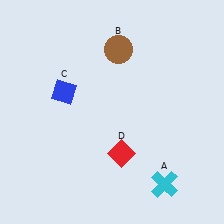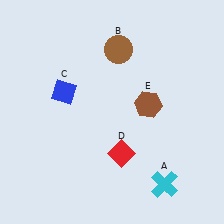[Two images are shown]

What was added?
A brown hexagon (E) was added in Image 2.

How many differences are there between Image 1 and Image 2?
There is 1 difference between the two images.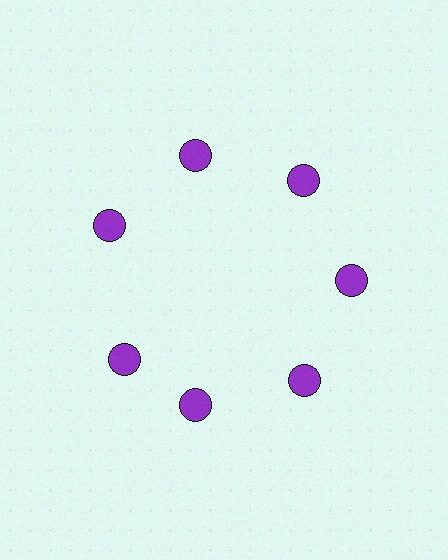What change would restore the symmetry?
The symmetry would be restored by rotating it back into even spacing with its neighbors so that all 7 circles sit at equal angles and equal distance from the center.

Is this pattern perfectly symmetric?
No. The 7 purple circles are arranged in a ring, but one element near the 8 o'clock position is rotated out of alignment along the ring, breaking the 7-fold rotational symmetry.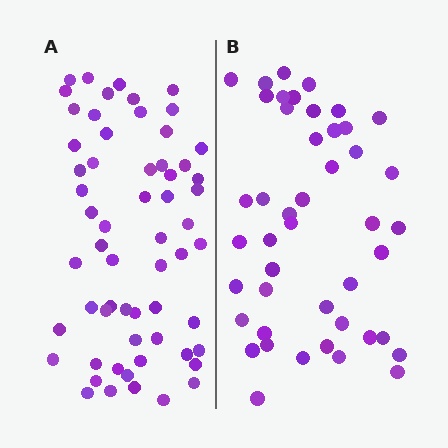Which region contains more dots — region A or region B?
Region A (the left region) has more dots.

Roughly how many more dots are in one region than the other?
Region A has approximately 15 more dots than region B.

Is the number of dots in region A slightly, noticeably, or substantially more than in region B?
Region A has noticeably more, but not dramatically so. The ratio is roughly 1.3 to 1.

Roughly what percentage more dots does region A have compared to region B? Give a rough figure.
About 35% more.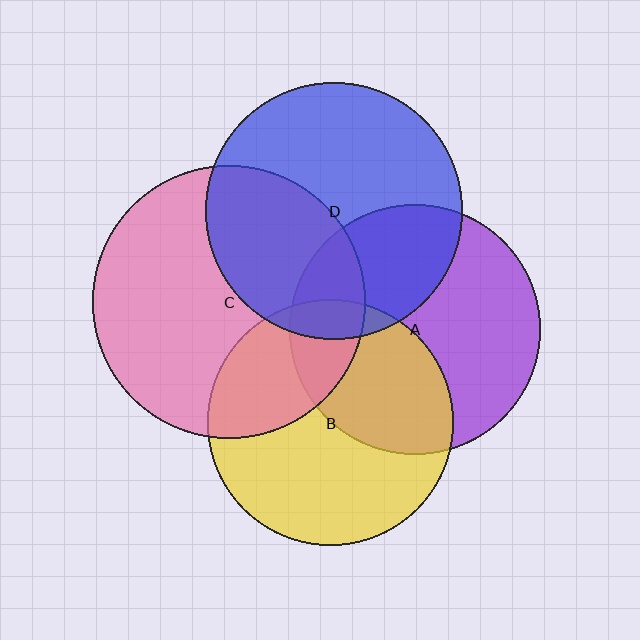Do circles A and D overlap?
Yes.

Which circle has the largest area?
Circle C (pink).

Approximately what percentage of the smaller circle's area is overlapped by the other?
Approximately 35%.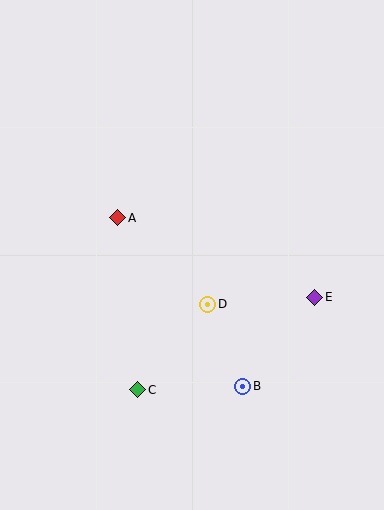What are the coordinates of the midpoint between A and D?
The midpoint between A and D is at (163, 261).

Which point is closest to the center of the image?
Point D at (208, 304) is closest to the center.